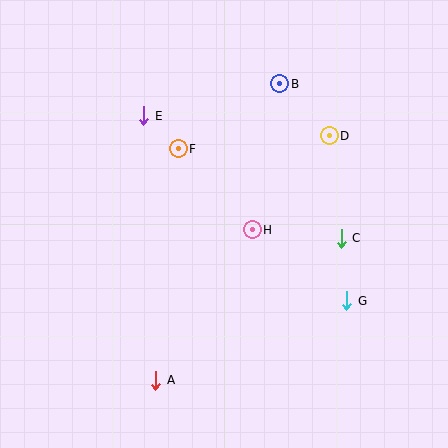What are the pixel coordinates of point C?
Point C is at (341, 238).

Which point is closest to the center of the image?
Point H at (252, 230) is closest to the center.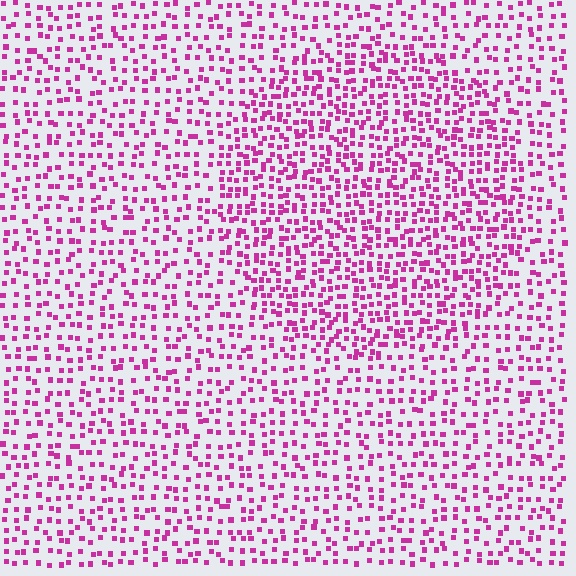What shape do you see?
I see a circle.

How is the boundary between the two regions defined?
The boundary is defined by a change in element density (approximately 1.6x ratio). All elements are the same color, size, and shape.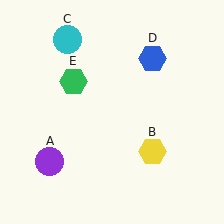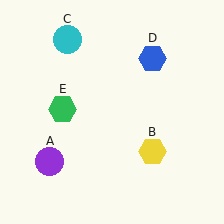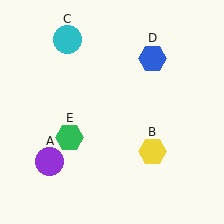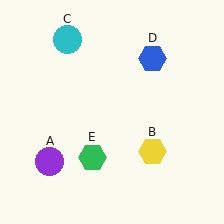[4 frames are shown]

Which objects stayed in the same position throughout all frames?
Purple circle (object A) and yellow hexagon (object B) and cyan circle (object C) and blue hexagon (object D) remained stationary.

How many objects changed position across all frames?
1 object changed position: green hexagon (object E).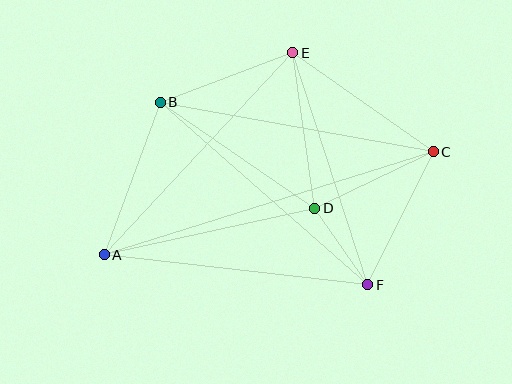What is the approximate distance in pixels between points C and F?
The distance between C and F is approximately 149 pixels.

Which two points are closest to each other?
Points D and F are closest to each other.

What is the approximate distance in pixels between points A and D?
The distance between A and D is approximately 216 pixels.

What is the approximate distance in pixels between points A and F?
The distance between A and F is approximately 265 pixels.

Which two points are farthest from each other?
Points A and C are farthest from each other.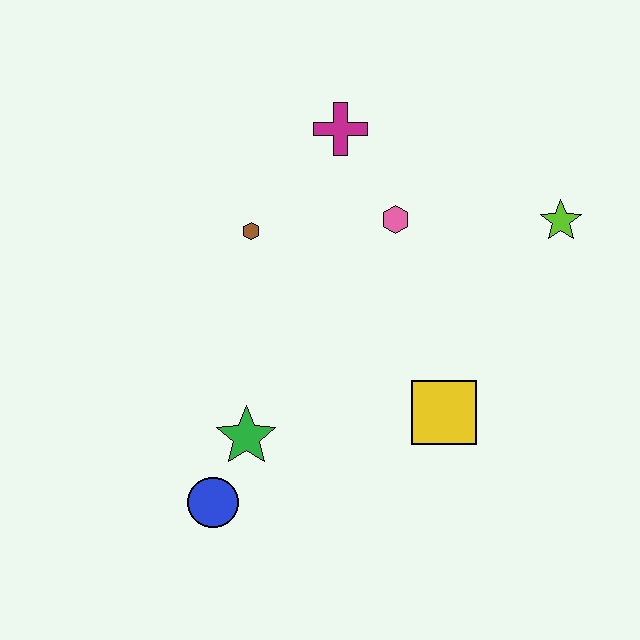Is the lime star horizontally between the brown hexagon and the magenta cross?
No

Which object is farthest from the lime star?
The blue circle is farthest from the lime star.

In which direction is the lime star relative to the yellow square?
The lime star is above the yellow square.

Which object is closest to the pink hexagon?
The magenta cross is closest to the pink hexagon.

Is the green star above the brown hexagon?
No